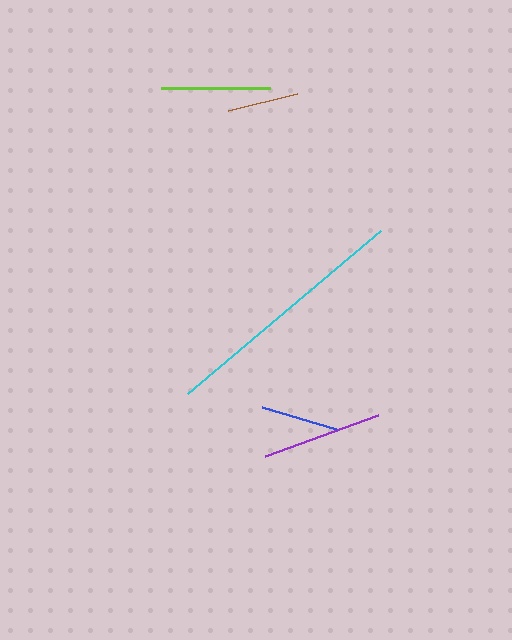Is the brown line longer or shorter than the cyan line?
The cyan line is longer than the brown line.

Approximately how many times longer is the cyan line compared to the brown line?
The cyan line is approximately 3.5 times the length of the brown line.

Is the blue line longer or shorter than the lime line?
The lime line is longer than the blue line.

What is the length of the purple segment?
The purple segment is approximately 121 pixels long.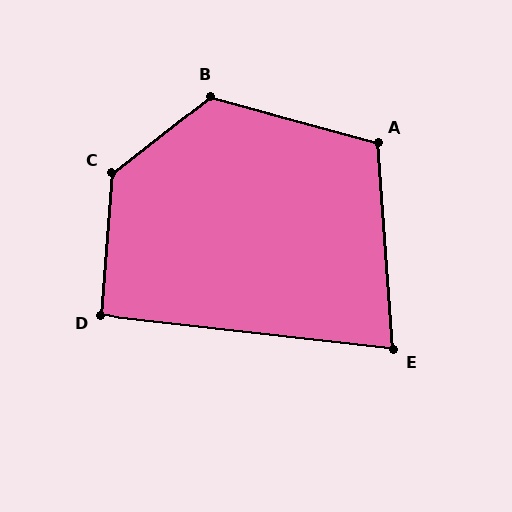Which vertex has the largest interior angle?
C, at approximately 132 degrees.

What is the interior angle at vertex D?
Approximately 92 degrees (approximately right).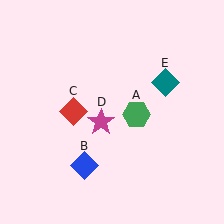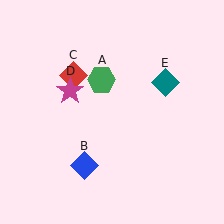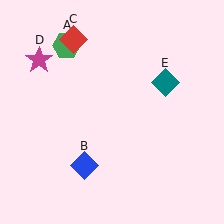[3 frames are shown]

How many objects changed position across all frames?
3 objects changed position: green hexagon (object A), red diamond (object C), magenta star (object D).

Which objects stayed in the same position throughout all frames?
Blue diamond (object B) and teal diamond (object E) remained stationary.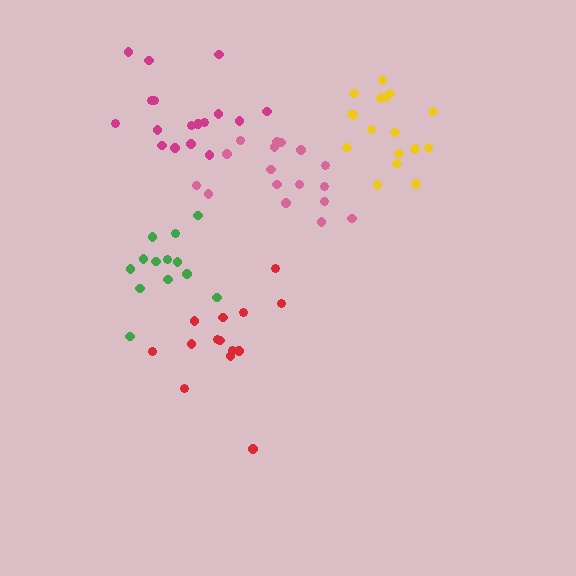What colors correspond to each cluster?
The clusters are colored: magenta, red, green, yellow, pink.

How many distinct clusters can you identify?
There are 5 distinct clusters.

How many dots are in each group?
Group 1: 17 dots, Group 2: 14 dots, Group 3: 13 dots, Group 4: 17 dots, Group 5: 17 dots (78 total).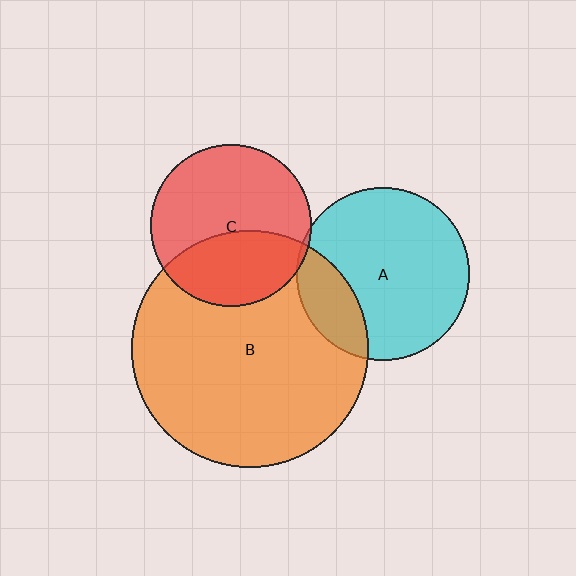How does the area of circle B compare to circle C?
Approximately 2.1 times.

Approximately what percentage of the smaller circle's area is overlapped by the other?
Approximately 20%.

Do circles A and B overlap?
Yes.